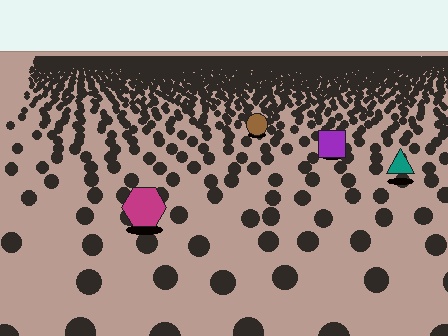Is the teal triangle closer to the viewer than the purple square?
Yes. The teal triangle is closer — you can tell from the texture gradient: the ground texture is coarser near it.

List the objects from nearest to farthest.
From nearest to farthest: the magenta hexagon, the teal triangle, the purple square, the brown circle.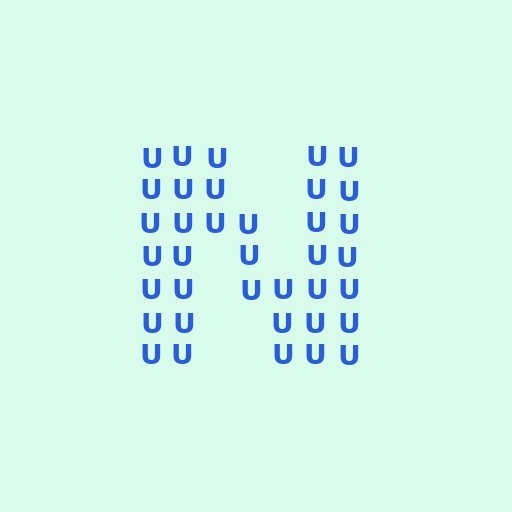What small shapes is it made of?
It is made of small letter U's.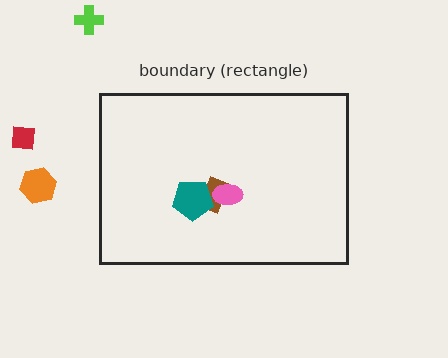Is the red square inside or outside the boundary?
Outside.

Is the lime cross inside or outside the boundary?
Outside.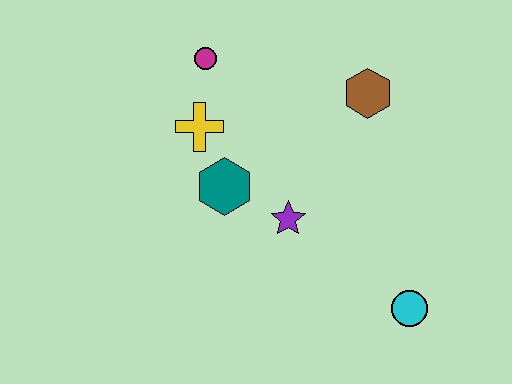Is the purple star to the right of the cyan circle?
No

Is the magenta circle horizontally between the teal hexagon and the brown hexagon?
No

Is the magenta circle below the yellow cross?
No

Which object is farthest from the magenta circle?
The cyan circle is farthest from the magenta circle.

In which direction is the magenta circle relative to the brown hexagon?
The magenta circle is to the left of the brown hexagon.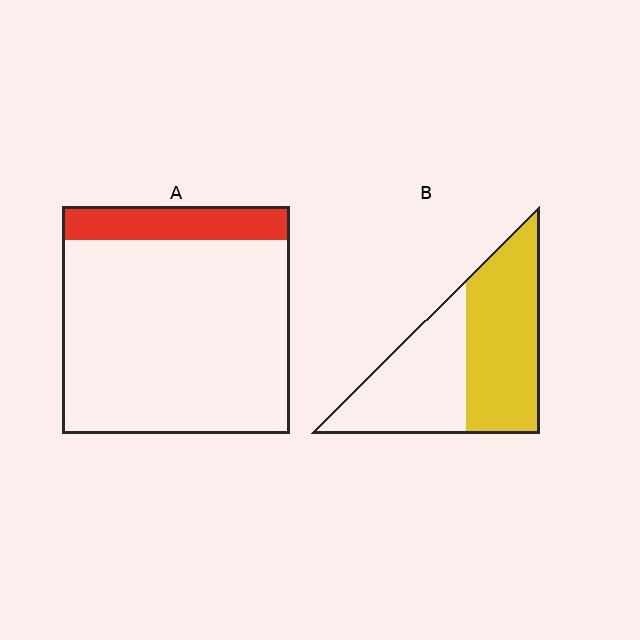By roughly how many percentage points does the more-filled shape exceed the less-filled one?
By roughly 40 percentage points (B over A).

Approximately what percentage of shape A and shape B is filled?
A is approximately 15% and B is approximately 55%.